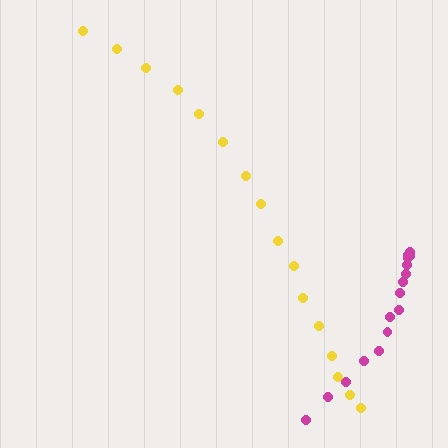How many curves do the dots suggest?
There are 2 distinct paths.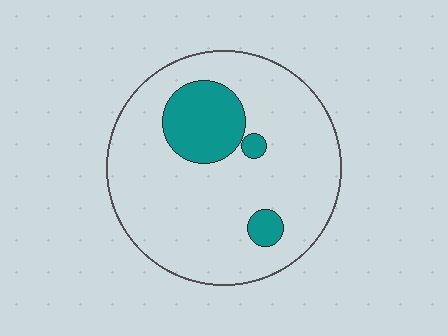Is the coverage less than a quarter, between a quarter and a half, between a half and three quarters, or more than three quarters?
Less than a quarter.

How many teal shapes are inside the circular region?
3.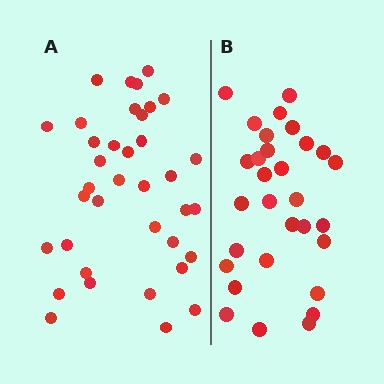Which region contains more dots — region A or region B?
Region A (the left region) has more dots.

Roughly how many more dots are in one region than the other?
Region A has roughly 8 or so more dots than region B.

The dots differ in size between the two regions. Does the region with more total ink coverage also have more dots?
No. Region B has more total ink coverage because its dots are larger, but region A actually contains more individual dots. Total area can be misleading — the number of items is what matters here.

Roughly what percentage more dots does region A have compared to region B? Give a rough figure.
About 25% more.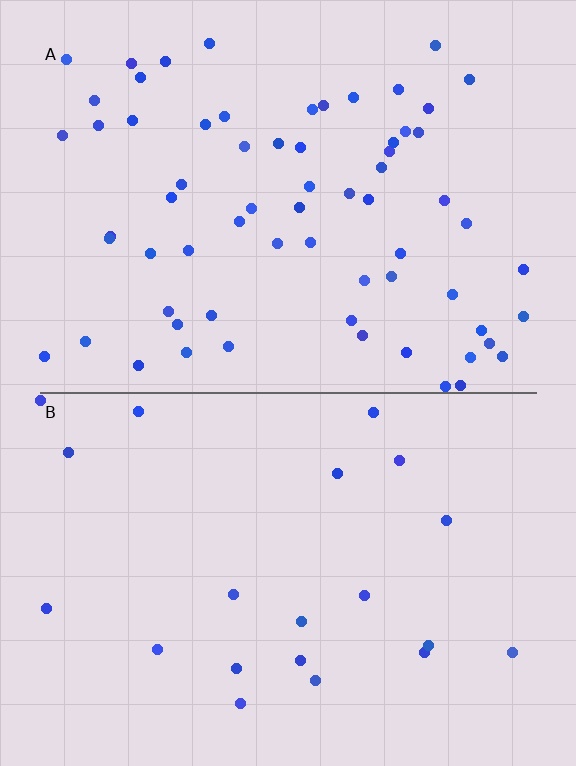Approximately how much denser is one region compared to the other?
Approximately 3.2× — region A over region B.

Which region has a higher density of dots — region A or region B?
A (the top).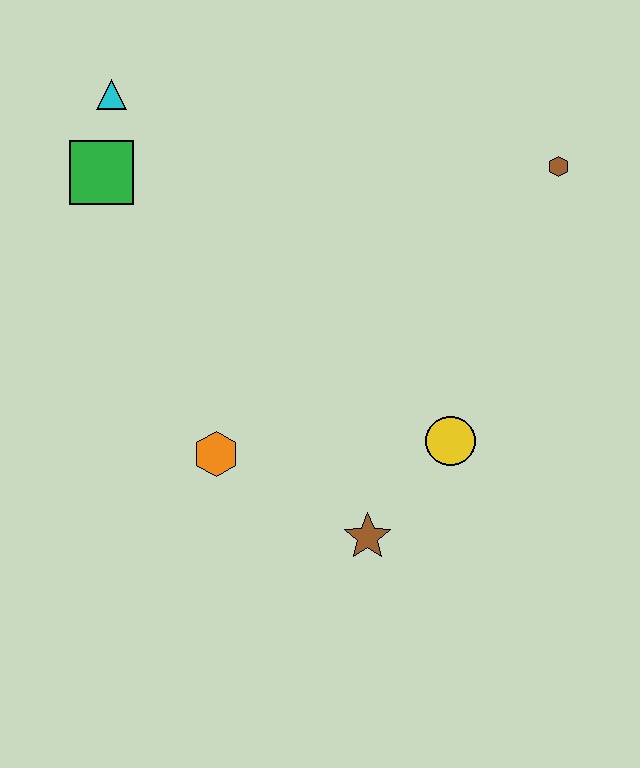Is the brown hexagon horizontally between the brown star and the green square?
No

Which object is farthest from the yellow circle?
The cyan triangle is farthest from the yellow circle.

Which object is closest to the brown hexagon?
The yellow circle is closest to the brown hexagon.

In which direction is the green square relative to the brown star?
The green square is above the brown star.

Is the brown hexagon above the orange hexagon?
Yes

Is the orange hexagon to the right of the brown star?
No